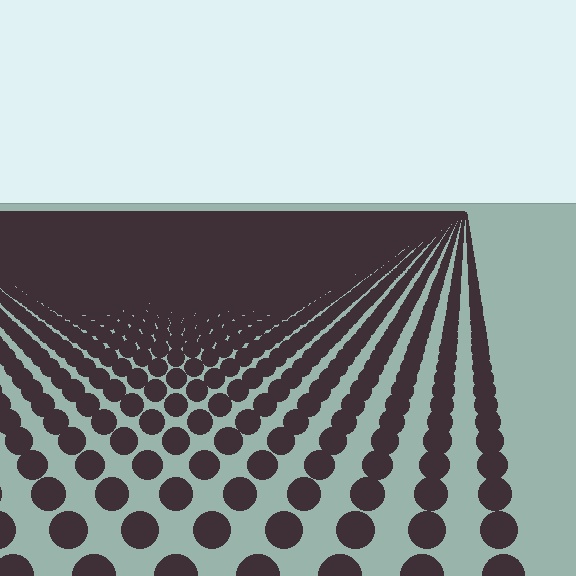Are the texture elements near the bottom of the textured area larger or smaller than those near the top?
Larger. Near the bottom, elements are closer to the viewer and appear at a bigger on-screen size.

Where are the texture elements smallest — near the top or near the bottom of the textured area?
Near the top.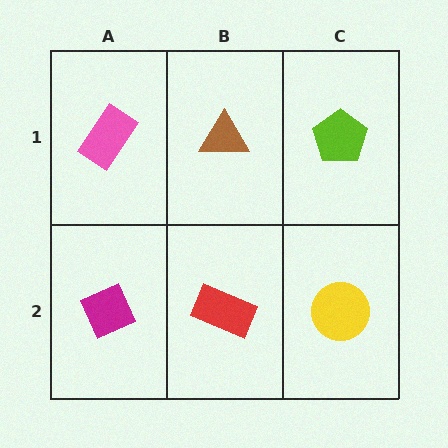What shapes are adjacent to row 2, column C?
A lime pentagon (row 1, column C), a red rectangle (row 2, column B).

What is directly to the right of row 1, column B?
A lime pentagon.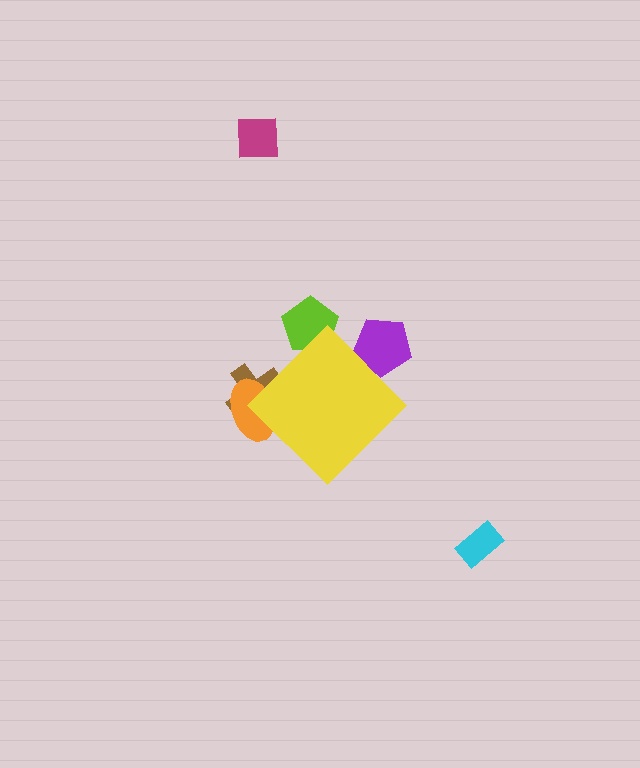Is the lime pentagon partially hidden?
Yes, the lime pentagon is partially hidden behind the yellow diamond.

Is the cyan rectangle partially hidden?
No, the cyan rectangle is fully visible.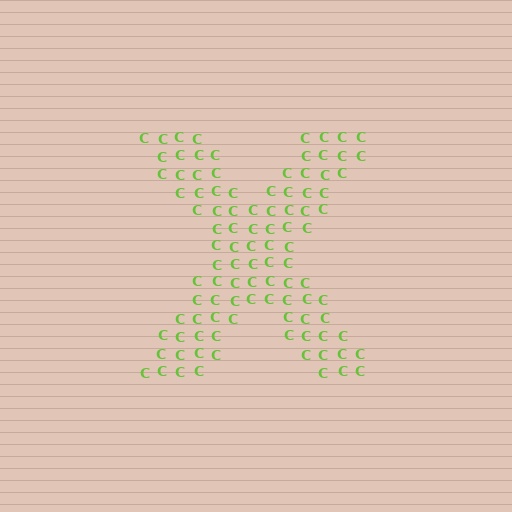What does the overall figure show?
The overall figure shows the letter X.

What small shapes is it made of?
It is made of small letter C's.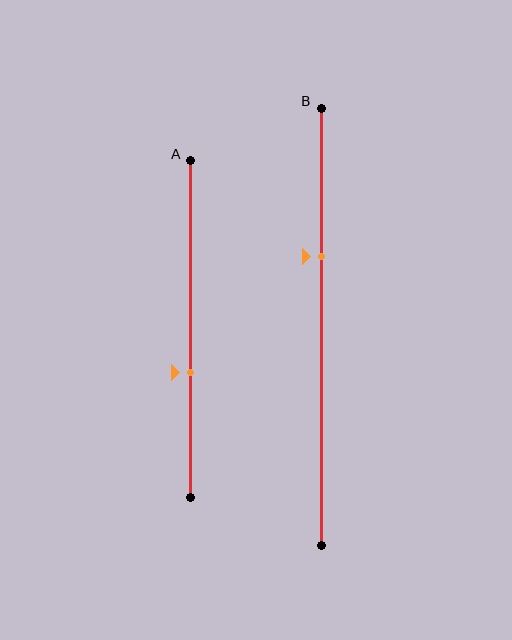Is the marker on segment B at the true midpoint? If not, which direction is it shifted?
No, the marker on segment B is shifted upward by about 16% of the segment length.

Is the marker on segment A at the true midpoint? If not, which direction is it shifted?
No, the marker on segment A is shifted downward by about 13% of the segment length.